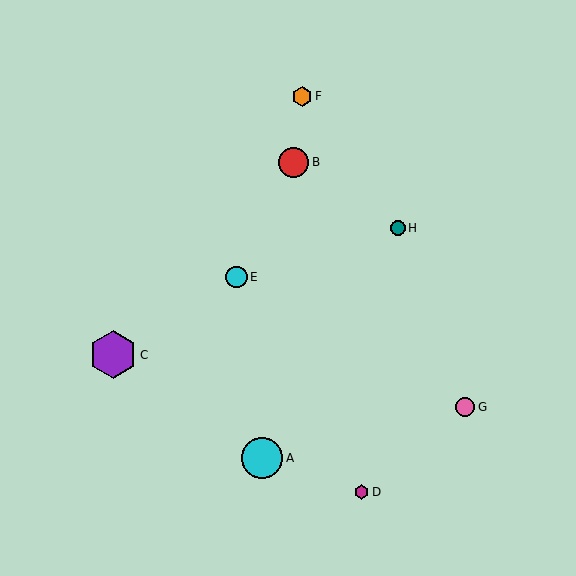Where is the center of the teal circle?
The center of the teal circle is at (398, 228).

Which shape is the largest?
The purple hexagon (labeled C) is the largest.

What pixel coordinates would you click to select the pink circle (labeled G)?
Click at (465, 407) to select the pink circle G.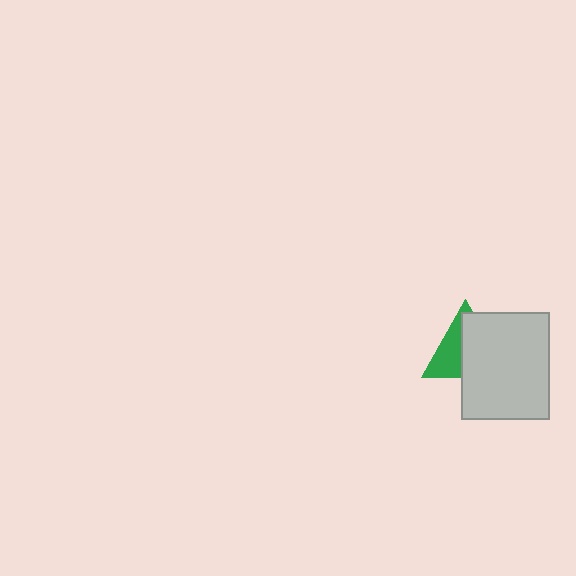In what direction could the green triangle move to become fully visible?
The green triangle could move left. That would shift it out from behind the light gray rectangle entirely.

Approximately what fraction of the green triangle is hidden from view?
Roughly 57% of the green triangle is hidden behind the light gray rectangle.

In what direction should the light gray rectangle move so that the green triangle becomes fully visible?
The light gray rectangle should move right. That is the shortest direction to clear the overlap and leave the green triangle fully visible.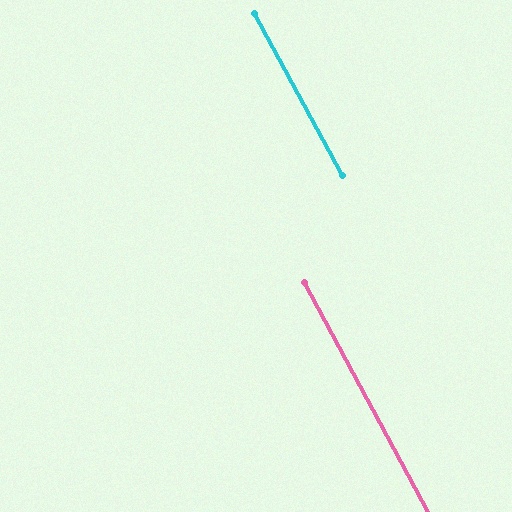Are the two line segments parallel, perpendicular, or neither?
Parallel — their directions differ by only 0.2°.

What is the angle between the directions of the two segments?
Approximately 0 degrees.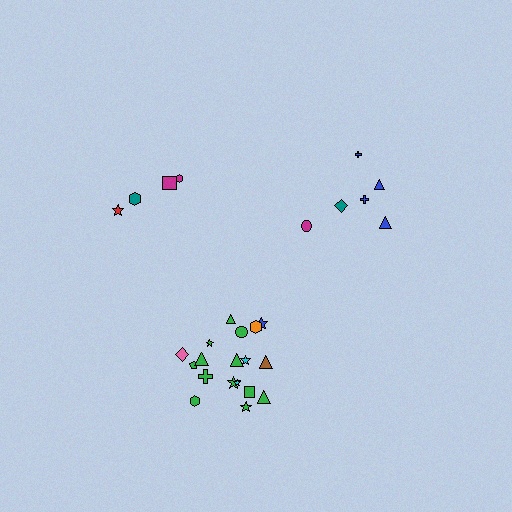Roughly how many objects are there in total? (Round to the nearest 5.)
Roughly 30 objects in total.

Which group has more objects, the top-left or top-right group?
The top-right group.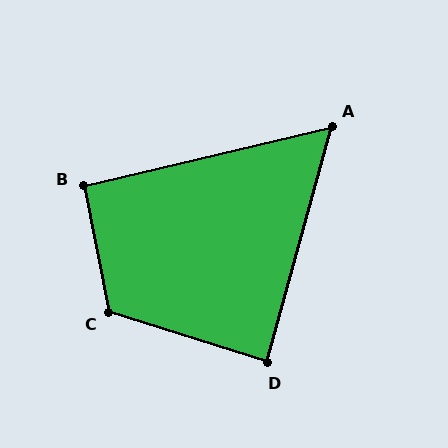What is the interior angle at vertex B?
Approximately 92 degrees (approximately right).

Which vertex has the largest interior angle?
C, at approximately 119 degrees.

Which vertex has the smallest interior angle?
A, at approximately 61 degrees.